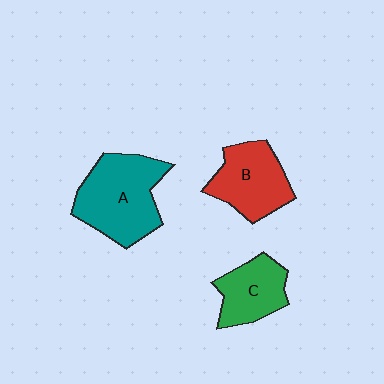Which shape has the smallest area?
Shape C (green).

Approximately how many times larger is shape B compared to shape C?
Approximately 1.2 times.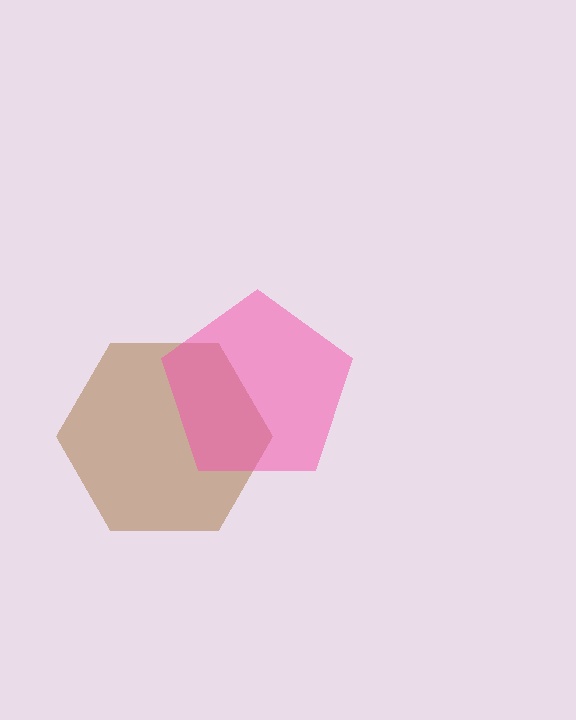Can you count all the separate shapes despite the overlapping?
Yes, there are 2 separate shapes.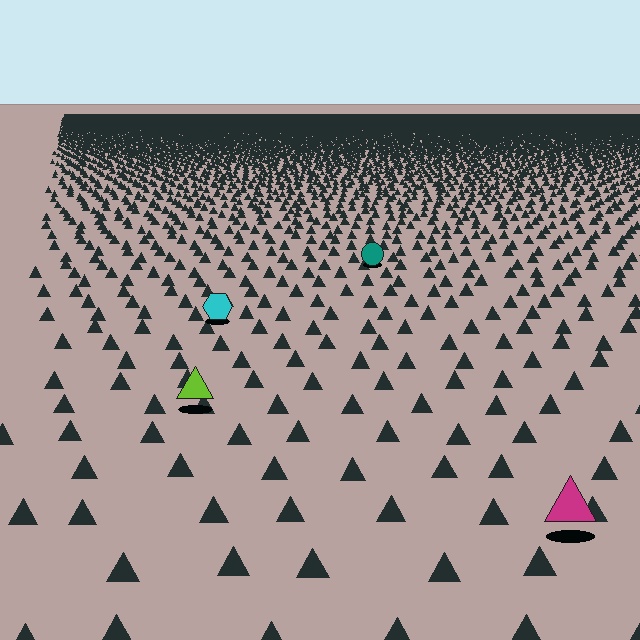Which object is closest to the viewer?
The magenta triangle is closest. The texture marks near it are larger and more spread out.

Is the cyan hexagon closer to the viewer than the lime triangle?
No. The lime triangle is closer — you can tell from the texture gradient: the ground texture is coarser near it.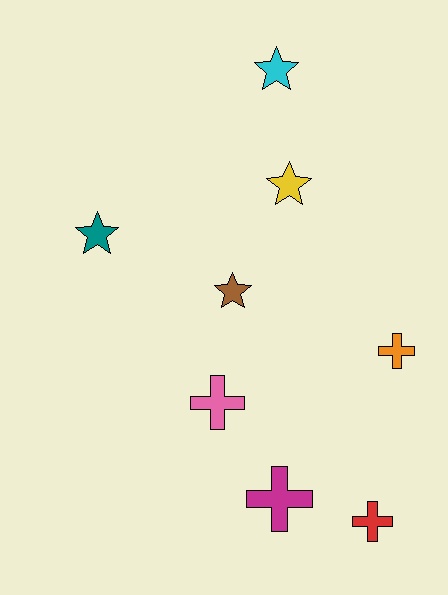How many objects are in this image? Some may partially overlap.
There are 8 objects.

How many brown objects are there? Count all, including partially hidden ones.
There is 1 brown object.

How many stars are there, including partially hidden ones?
There are 4 stars.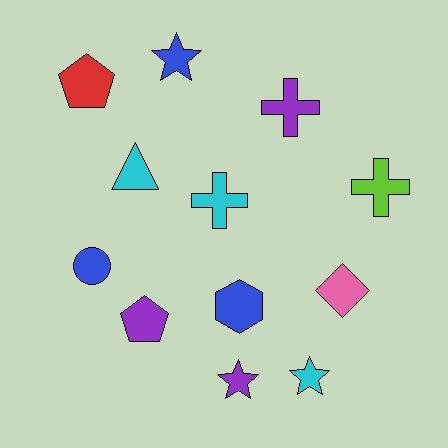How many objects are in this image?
There are 12 objects.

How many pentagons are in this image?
There are 2 pentagons.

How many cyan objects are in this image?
There are 3 cyan objects.